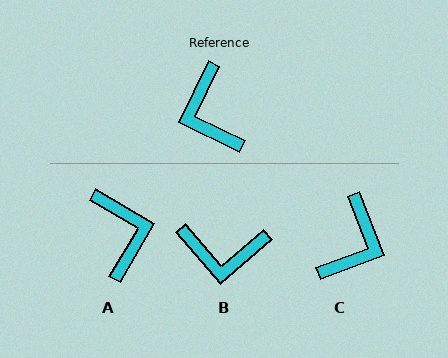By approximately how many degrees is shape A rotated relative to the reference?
Approximately 175 degrees counter-clockwise.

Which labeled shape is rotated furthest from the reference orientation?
A, about 175 degrees away.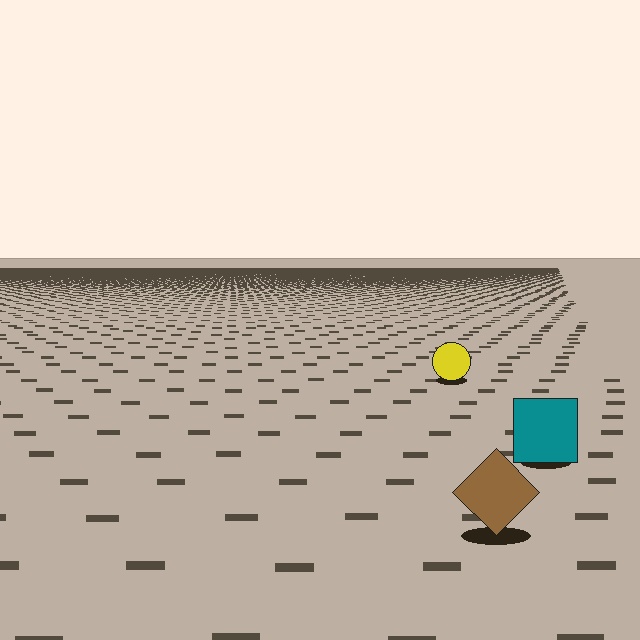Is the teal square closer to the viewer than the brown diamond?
No. The brown diamond is closer — you can tell from the texture gradient: the ground texture is coarser near it.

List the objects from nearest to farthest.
From nearest to farthest: the brown diamond, the teal square, the yellow circle.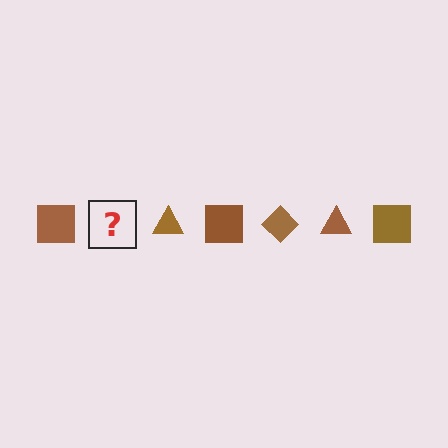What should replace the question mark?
The question mark should be replaced with a brown diamond.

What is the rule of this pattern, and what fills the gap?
The rule is that the pattern cycles through square, diamond, triangle shapes in brown. The gap should be filled with a brown diamond.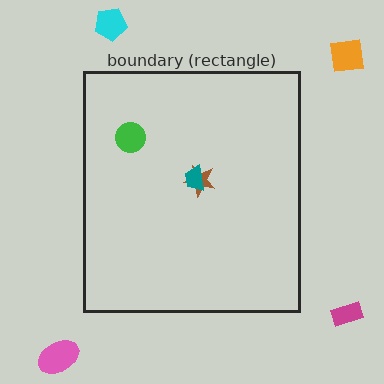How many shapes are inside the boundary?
3 inside, 4 outside.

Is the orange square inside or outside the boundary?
Outside.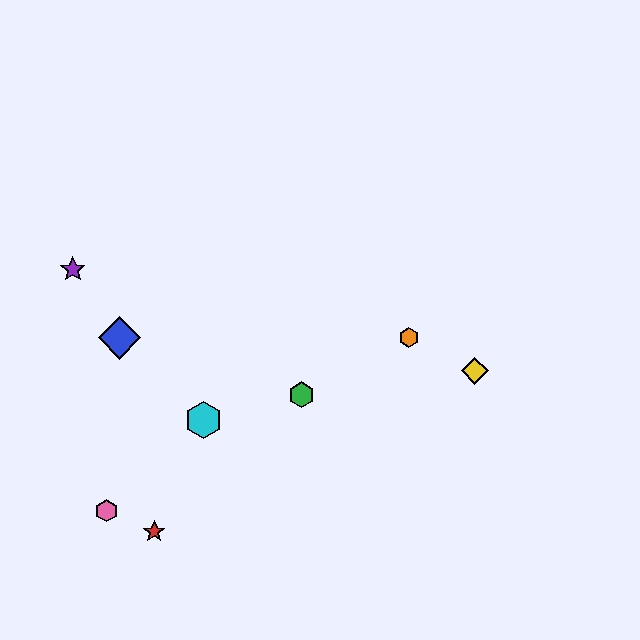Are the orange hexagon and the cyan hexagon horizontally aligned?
No, the orange hexagon is at y≈338 and the cyan hexagon is at y≈420.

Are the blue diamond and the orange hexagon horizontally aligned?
Yes, both are at y≈338.